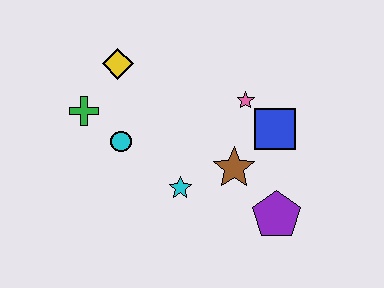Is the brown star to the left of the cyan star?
No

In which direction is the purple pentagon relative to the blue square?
The purple pentagon is below the blue square.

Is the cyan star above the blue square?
No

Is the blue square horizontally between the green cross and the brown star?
No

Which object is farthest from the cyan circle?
The purple pentagon is farthest from the cyan circle.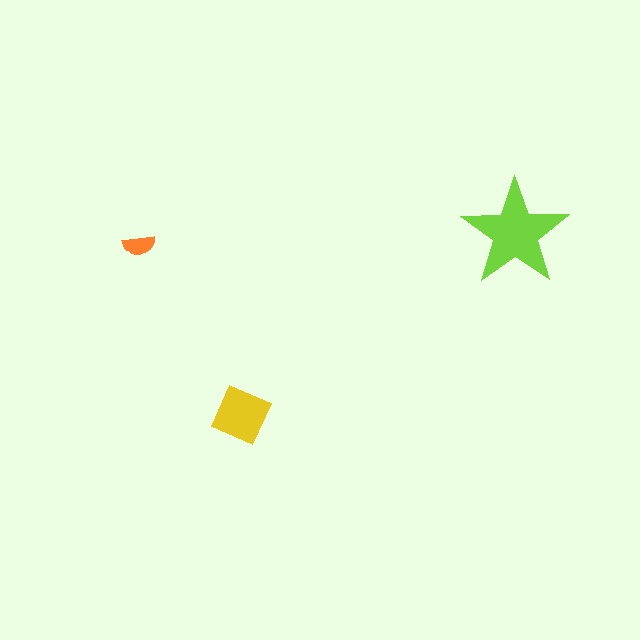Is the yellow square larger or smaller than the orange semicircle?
Larger.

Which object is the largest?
The lime star.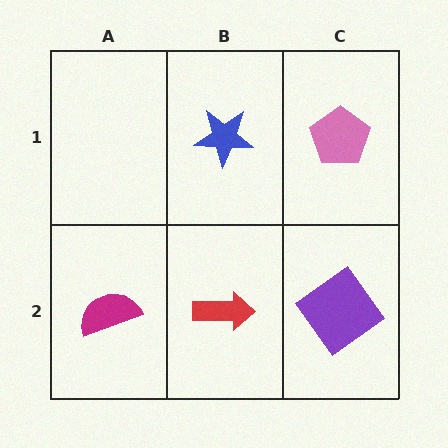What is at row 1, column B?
A blue star.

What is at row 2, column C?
A purple diamond.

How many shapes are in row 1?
2 shapes.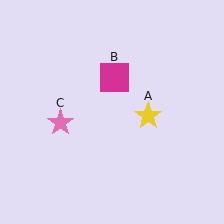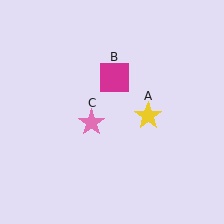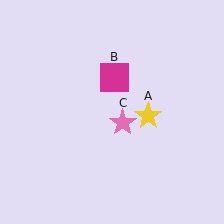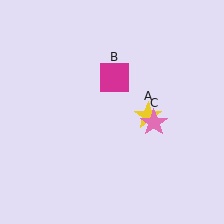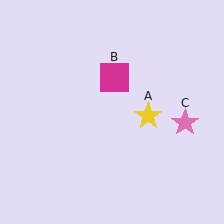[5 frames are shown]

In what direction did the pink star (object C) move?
The pink star (object C) moved right.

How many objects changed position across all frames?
1 object changed position: pink star (object C).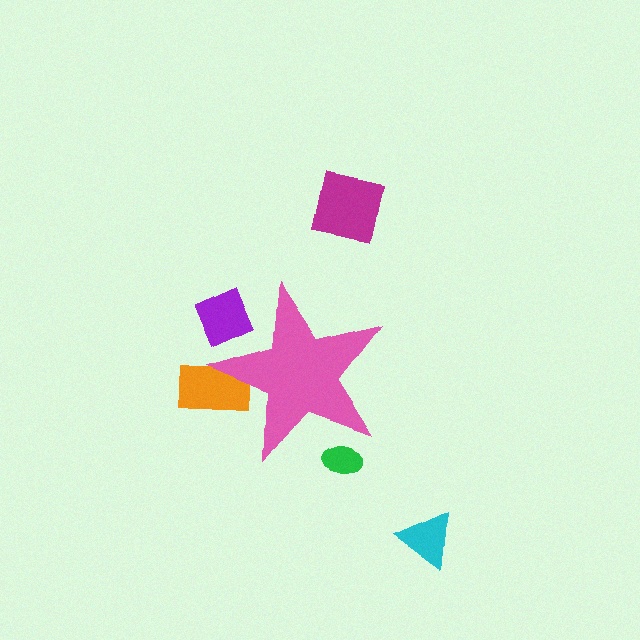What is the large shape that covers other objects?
A pink star.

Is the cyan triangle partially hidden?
No, the cyan triangle is fully visible.